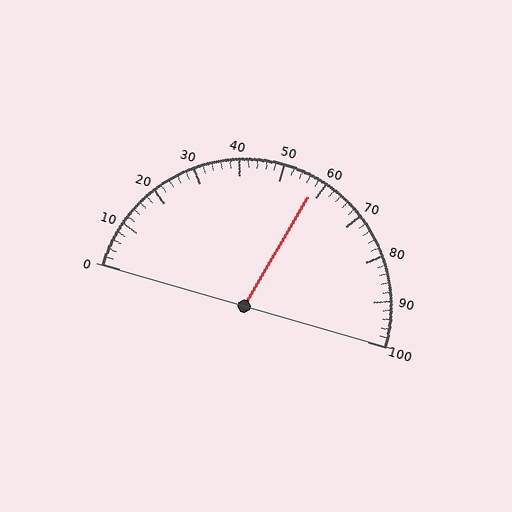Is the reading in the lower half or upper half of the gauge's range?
The reading is in the upper half of the range (0 to 100).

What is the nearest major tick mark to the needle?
The nearest major tick mark is 60.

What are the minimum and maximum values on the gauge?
The gauge ranges from 0 to 100.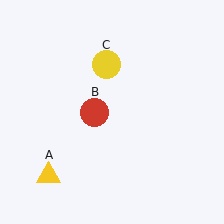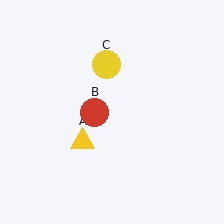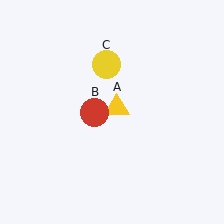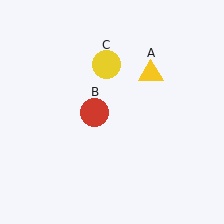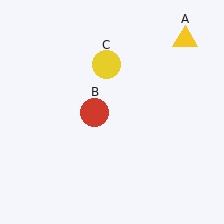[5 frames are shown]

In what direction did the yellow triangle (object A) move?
The yellow triangle (object A) moved up and to the right.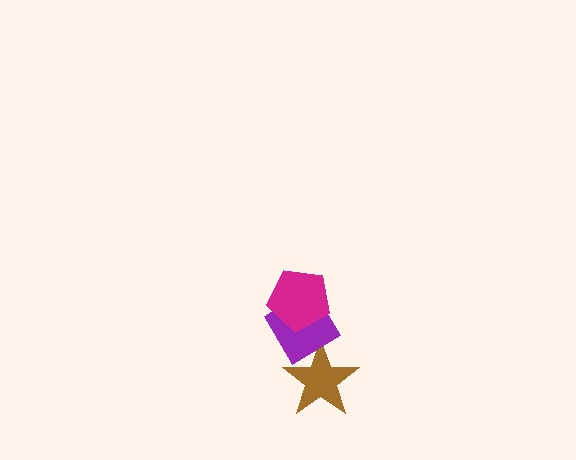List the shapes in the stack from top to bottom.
From top to bottom: the magenta pentagon, the purple diamond, the brown star.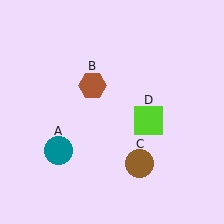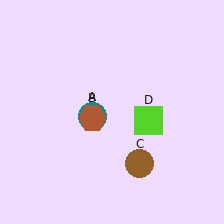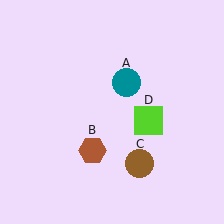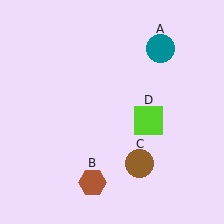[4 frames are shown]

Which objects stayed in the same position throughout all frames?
Brown circle (object C) and lime square (object D) remained stationary.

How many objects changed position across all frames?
2 objects changed position: teal circle (object A), brown hexagon (object B).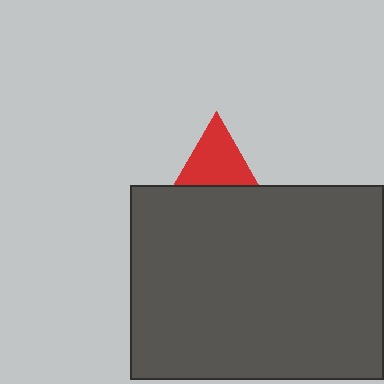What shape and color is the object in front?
The object in front is a dark gray rectangle.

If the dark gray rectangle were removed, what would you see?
You would see the complete red triangle.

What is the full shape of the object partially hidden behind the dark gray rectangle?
The partially hidden object is a red triangle.